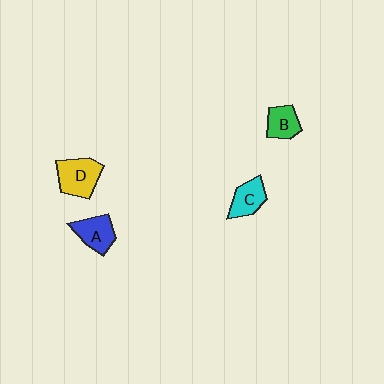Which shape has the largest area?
Shape D (yellow).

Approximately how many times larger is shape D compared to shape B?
Approximately 1.5 times.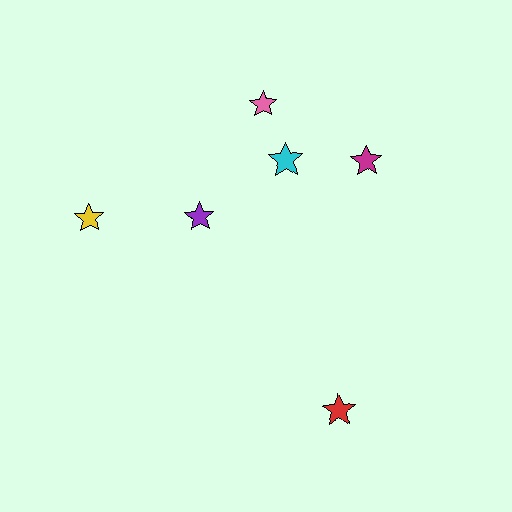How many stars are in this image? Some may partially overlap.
There are 6 stars.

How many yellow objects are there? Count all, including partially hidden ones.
There is 1 yellow object.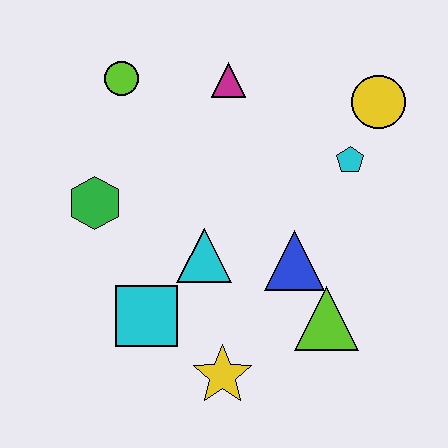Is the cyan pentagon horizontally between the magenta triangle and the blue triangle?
No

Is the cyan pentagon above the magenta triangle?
No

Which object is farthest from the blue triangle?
The lime circle is farthest from the blue triangle.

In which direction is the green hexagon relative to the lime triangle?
The green hexagon is to the left of the lime triangle.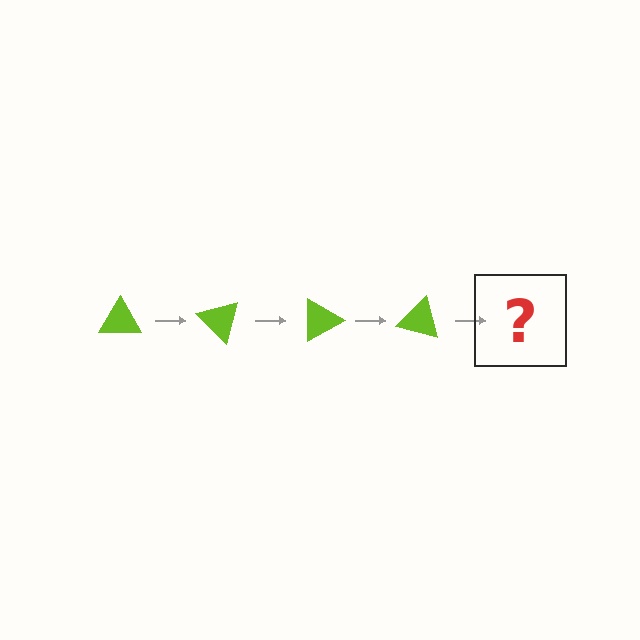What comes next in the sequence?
The next element should be a lime triangle rotated 180 degrees.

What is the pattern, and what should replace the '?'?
The pattern is that the triangle rotates 45 degrees each step. The '?' should be a lime triangle rotated 180 degrees.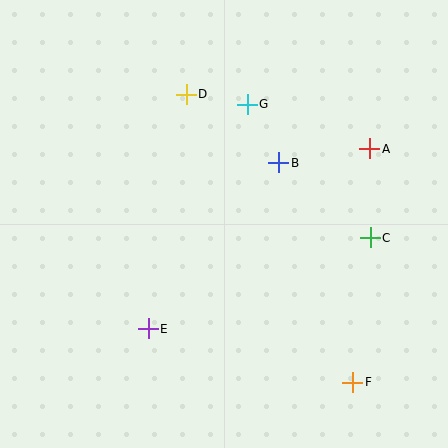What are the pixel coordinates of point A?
Point A is at (370, 149).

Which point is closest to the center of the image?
Point B at (279, 163) is closest to the center.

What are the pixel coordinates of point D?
Point D is at (186, 94).